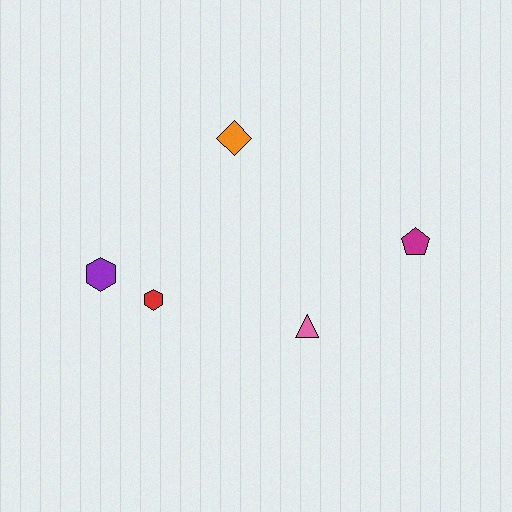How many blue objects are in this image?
There are no blue objects.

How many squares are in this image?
There are no squares.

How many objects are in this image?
There are 5 objects.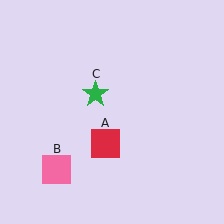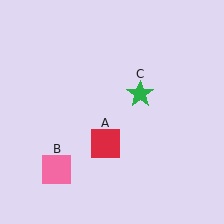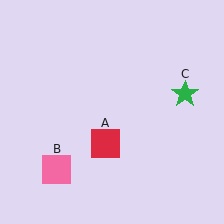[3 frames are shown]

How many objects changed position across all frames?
1 object changed position: green star (object C).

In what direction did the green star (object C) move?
The green star (object C) moved right.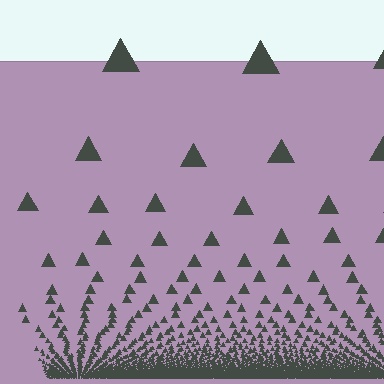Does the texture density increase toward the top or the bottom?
Density increases toward the bottom.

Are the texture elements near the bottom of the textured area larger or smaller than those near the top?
Smaller. The gradient is inverted — elements near the bottom are smaller and denser.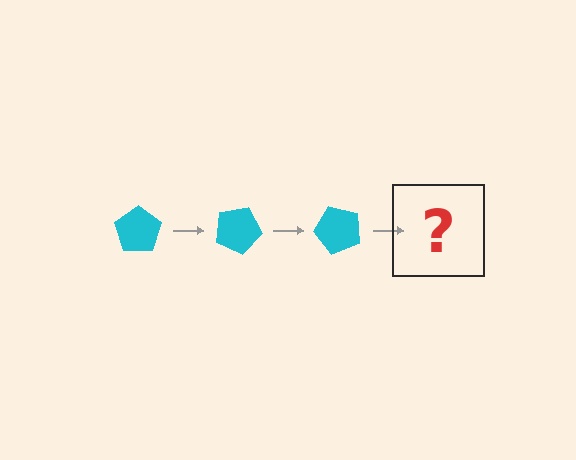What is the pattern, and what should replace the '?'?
The pattern is that the pentagon rotates 25 degrees each step. The '?' should be a cyan pentagon rotated 75 degrees.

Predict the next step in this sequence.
The next step is a cyan pentagon rotated 75 degrees.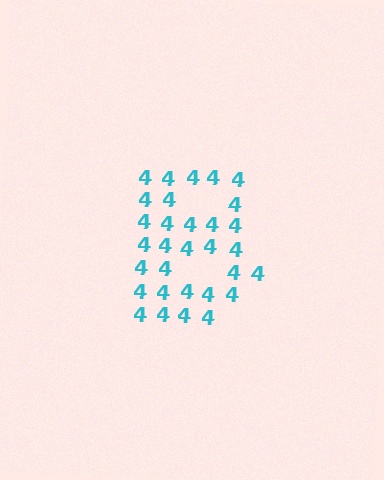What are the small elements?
The small elements are digit 4's.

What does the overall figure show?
The overall figure shows the letter B.